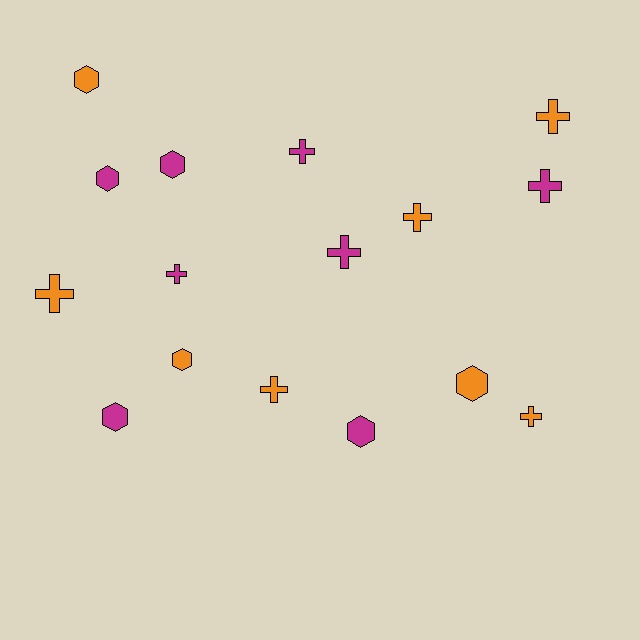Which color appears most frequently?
Orange, with 8 objects.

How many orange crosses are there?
There are 5 orange crosses.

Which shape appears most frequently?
Cross, with 9 objects.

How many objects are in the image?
There are 16 objects.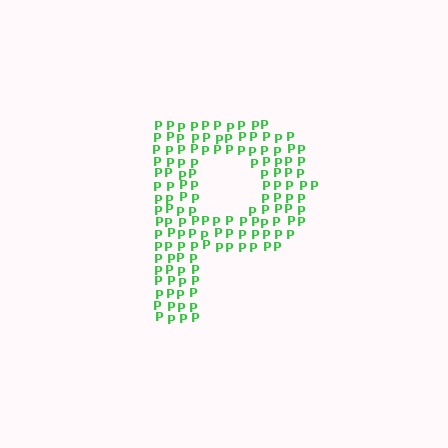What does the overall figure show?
The overall figure shows the letter P.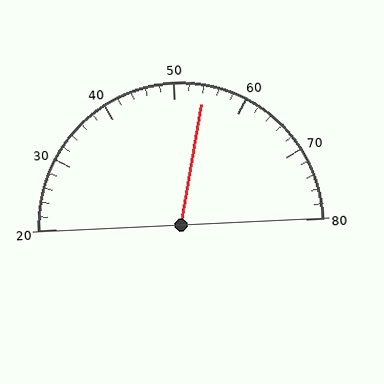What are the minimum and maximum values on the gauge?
The gauge ranges from 20 to 80.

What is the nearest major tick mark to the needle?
The nearest major tick mark is 50.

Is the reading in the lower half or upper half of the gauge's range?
The reading is in the upper half of the range (20 to 80).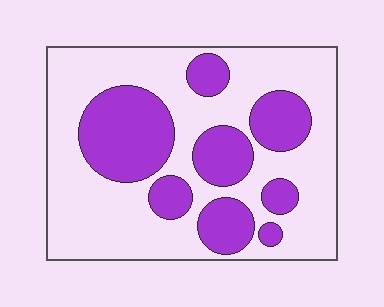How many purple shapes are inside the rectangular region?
8.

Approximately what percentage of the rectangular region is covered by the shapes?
Approximately 35%.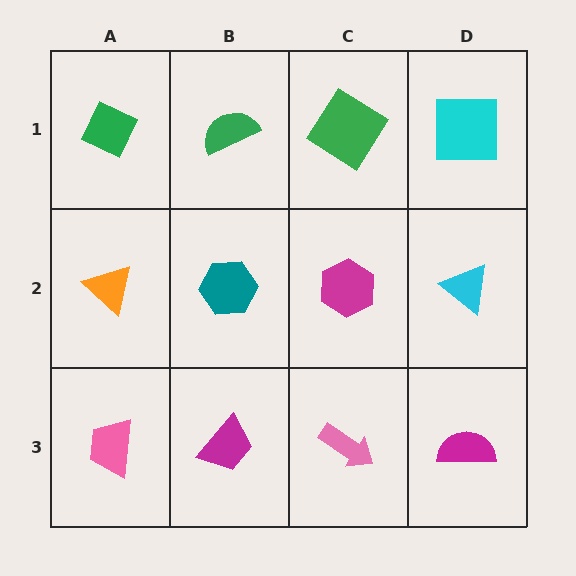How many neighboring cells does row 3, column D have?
2.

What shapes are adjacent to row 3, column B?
A teal hexagon (row 2, column B), a pink trapezoid (row 3, column A), a pink arrow (row 3, column C).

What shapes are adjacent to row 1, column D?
A cyan triangle (row 2, column D), a green diamond (row 1, column C).